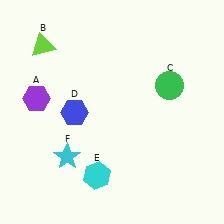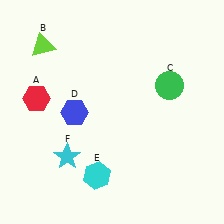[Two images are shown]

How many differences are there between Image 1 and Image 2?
There is 1 difference between the two images.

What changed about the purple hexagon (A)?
In Image 1, A is purple. In Image 2, it changed to red.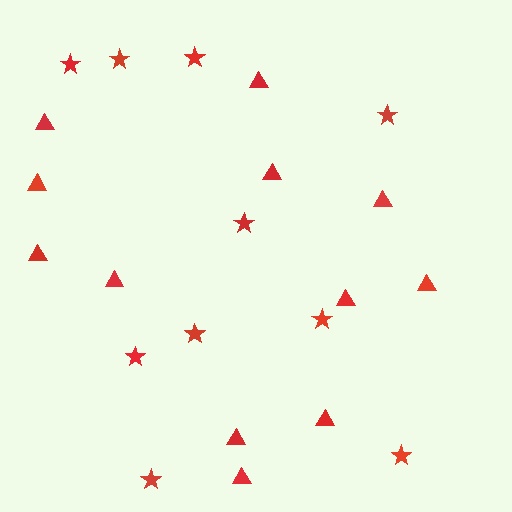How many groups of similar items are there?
There are 2 groups: one group of triangles (12) and one group of stars (10).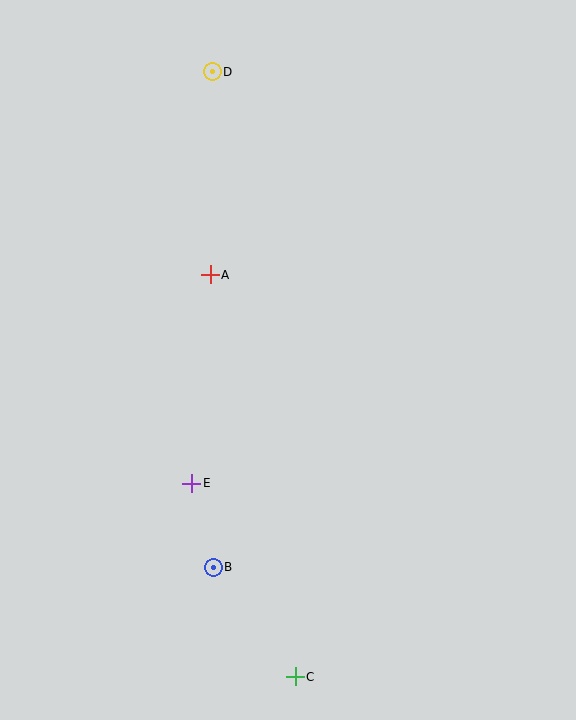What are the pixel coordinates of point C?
Point C is at (295, 677).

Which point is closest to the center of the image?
Point A at (210, 275) is closest to the center.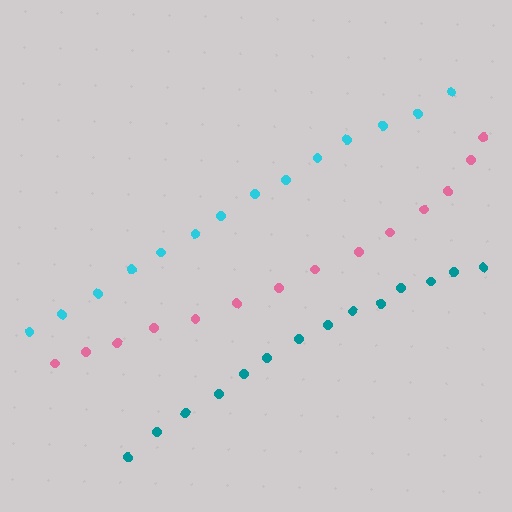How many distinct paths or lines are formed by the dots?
There are 3 distinct paths.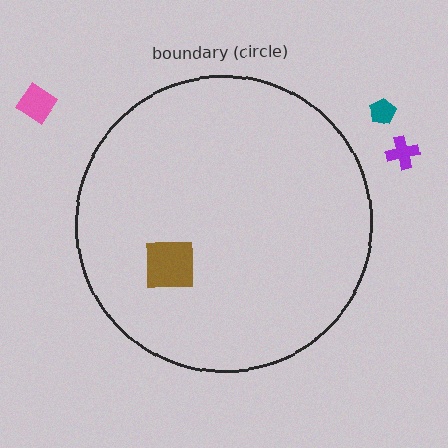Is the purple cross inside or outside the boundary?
Outside.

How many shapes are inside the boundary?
1 inside, 3 outside.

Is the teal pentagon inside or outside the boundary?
Outside.